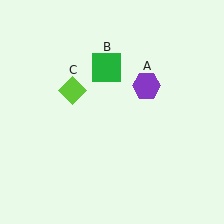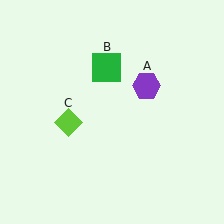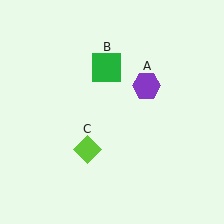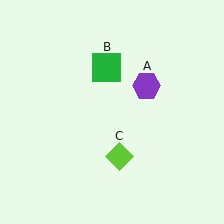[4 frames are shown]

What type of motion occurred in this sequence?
The lime diamond (object C) rotated counterclockwise around the center of the scene.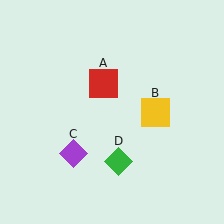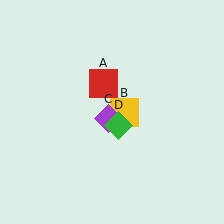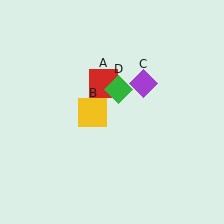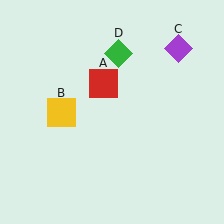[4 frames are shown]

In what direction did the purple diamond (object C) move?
The purple diamond (object C) moved up and to the right.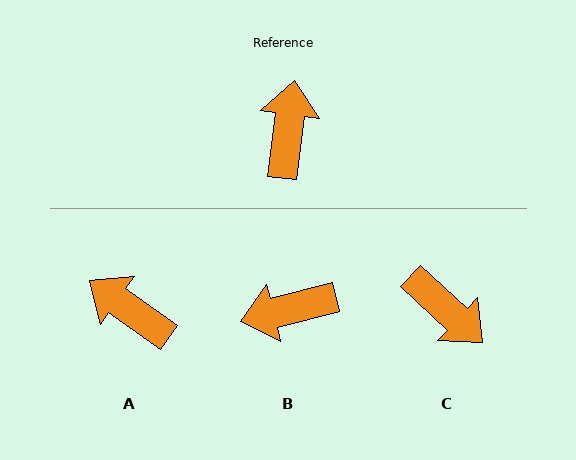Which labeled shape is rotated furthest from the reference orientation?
C, about 126 degrees away.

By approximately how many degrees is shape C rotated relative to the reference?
Approximately 126 degrees clockwise.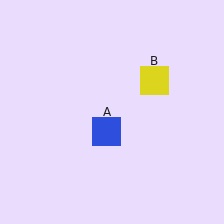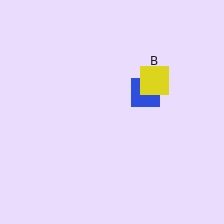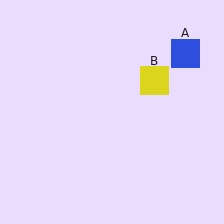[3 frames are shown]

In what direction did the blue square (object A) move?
The blue square (object A) moved up and to the right.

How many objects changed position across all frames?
1 object changed position: blue square (object A).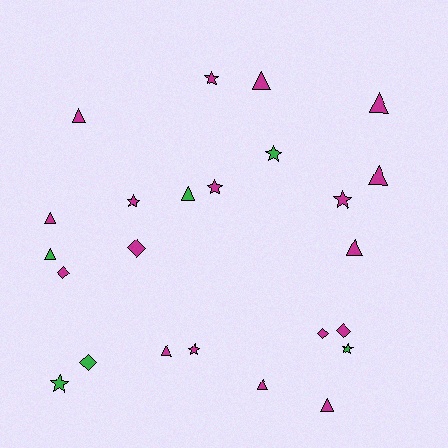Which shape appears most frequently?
Triangle, with 11 objects.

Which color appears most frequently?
Magenta, with 18 objects.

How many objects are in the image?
There are 24 objects.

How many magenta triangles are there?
There are 9 magenta triangles.